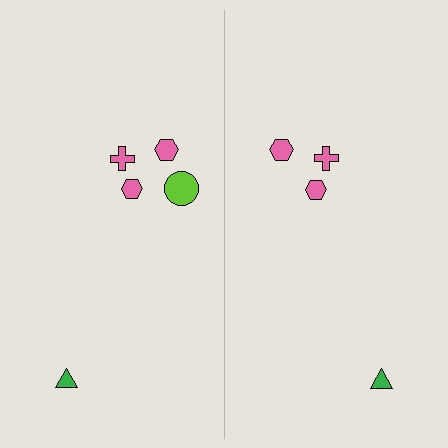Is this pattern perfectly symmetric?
No, the pattern is not perfectly symmetric. A lime circle is missing from the right side.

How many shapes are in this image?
There are 9 shapes in this image.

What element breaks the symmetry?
A lime circle is missing from the right side.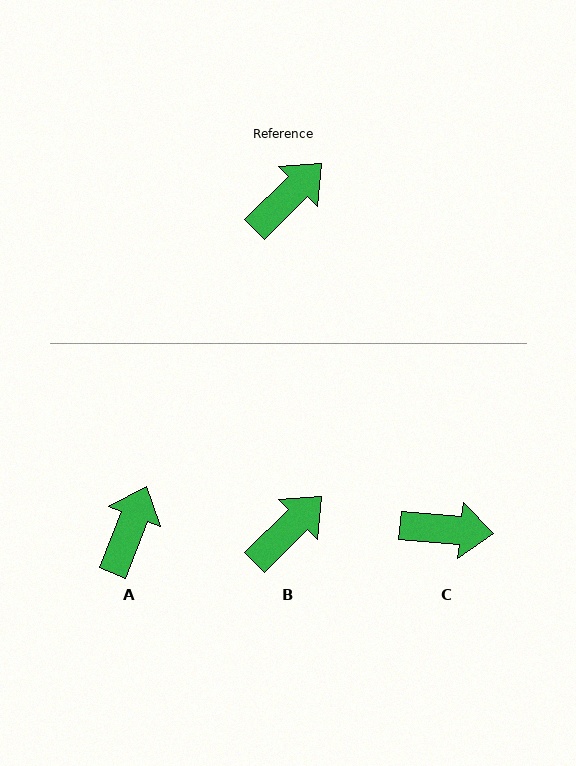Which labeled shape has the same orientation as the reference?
B.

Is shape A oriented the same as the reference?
No, it is off by about 24 degrees.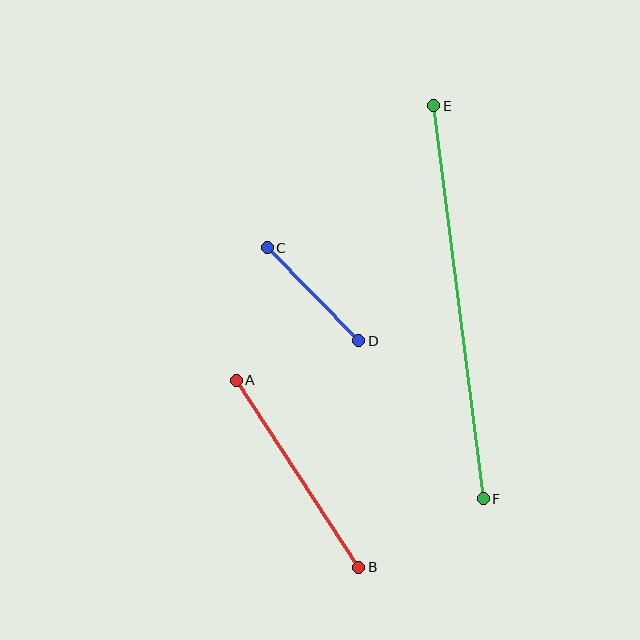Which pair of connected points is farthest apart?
Points E and F are farthest apart.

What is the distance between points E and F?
The distance is approximately 396 pixels.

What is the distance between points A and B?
The distance is approximately 224 pixels.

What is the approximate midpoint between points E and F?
The midpoint is at approximately (459, 302) pixels.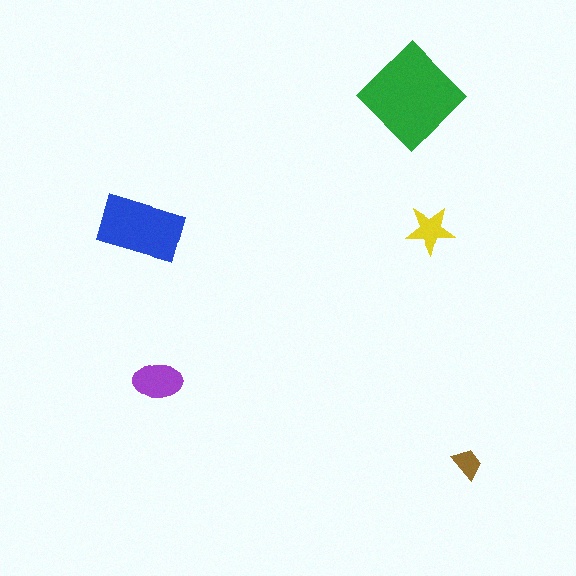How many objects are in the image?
There are 5 objects in the image.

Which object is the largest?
The green diamond.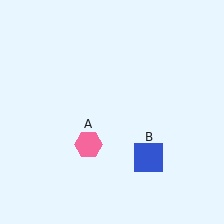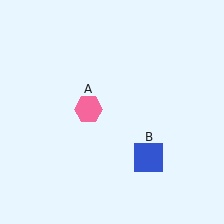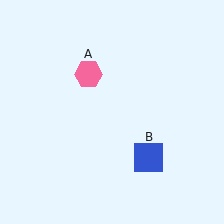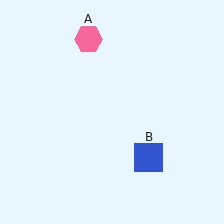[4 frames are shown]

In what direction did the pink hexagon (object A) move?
The pink hexagon (object A) moved up.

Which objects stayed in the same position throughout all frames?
Blue square (object B) remained stationary.